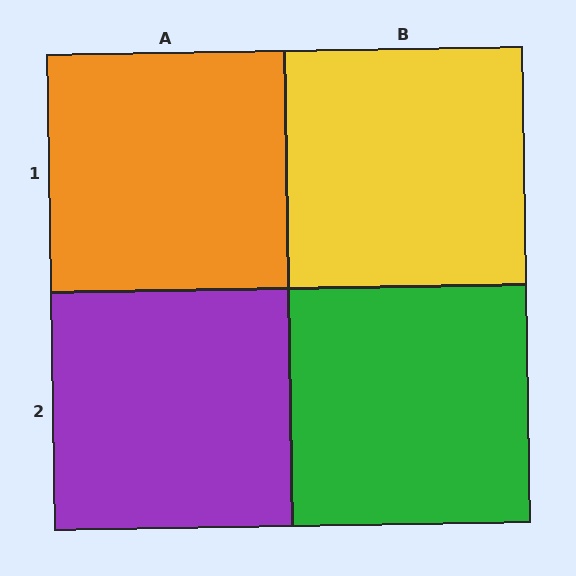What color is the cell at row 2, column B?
Green.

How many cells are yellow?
1 cell is yellow.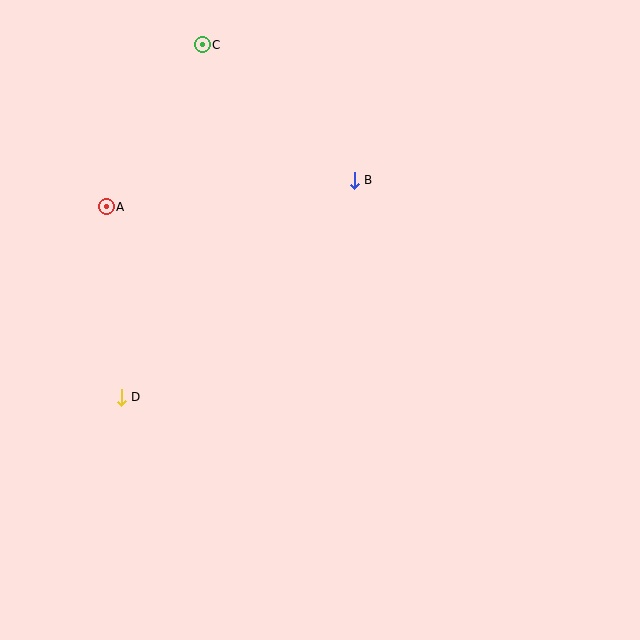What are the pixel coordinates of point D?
Point D is at (121, 397).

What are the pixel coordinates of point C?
Point C is at (202, 45).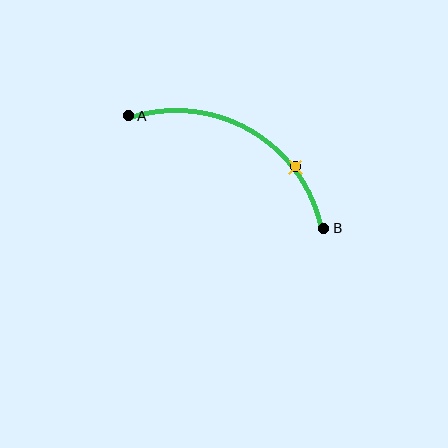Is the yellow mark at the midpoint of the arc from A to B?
No. The yellow mark lies on the arc but is closer to endpoint B. The arc midpoint would be at the point on the curve equidistant along the arc from both A and B.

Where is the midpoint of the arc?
The arc midpoint is the point on the curve farthest from the straight line joining A and B. It sits above that line.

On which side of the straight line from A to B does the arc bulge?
The arc bulges above the straight line connecting A and B.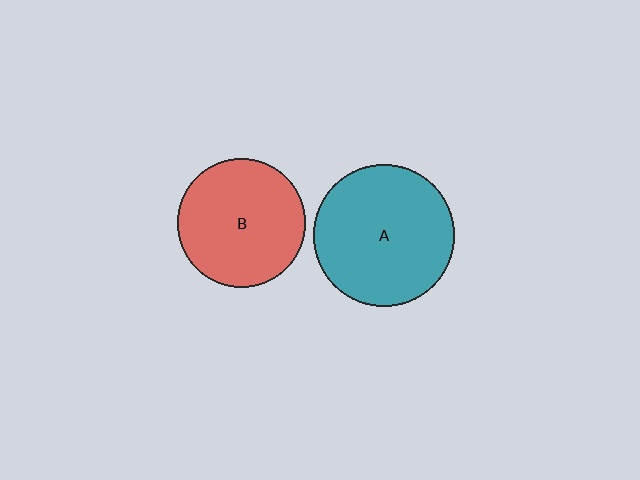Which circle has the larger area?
Circle A (teal).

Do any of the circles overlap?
No, none of the circles overlap.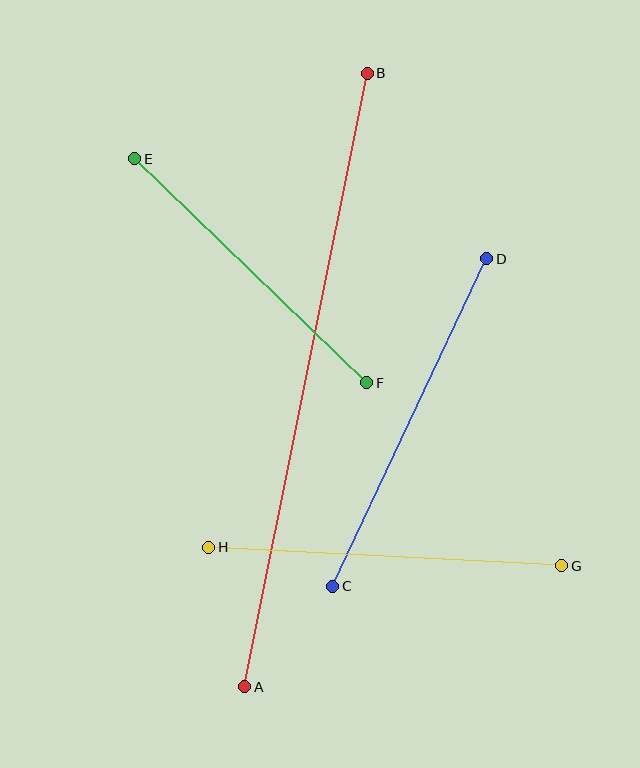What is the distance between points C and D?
The distance is approximately 362 pixels.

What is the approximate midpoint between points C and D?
The midpoint is at approximately (410, 423) pixels.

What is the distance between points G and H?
The distance is approximately 353 pixels.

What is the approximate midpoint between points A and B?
The midpoint is at approximately (306, 380) pixels.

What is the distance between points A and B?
The distance is approximately 625 pixels.